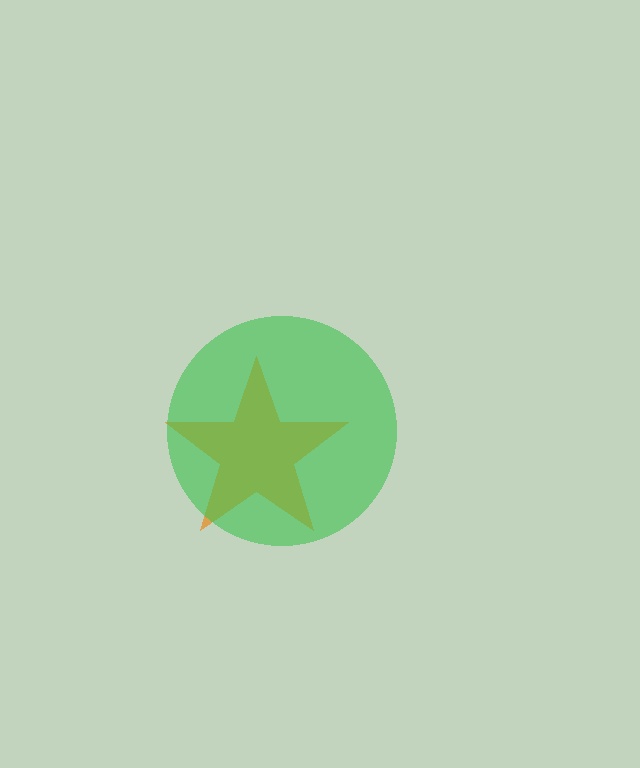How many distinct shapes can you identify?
There are 2 distinct shapes: an orange star, a green circle.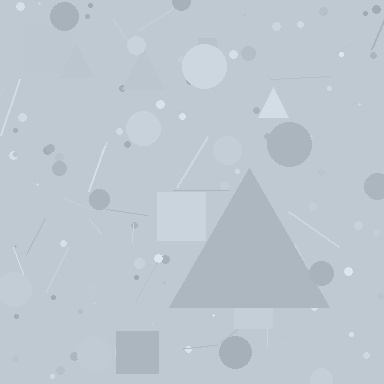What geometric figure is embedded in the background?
A triangle is embedded in the background.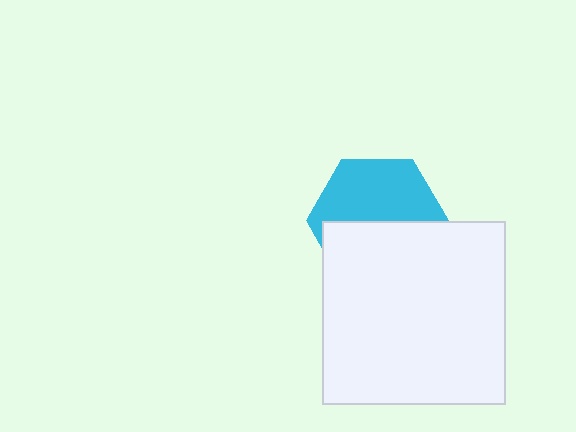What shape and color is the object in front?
The object in front is a white square.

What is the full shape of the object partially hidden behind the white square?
The partially hidden object is a cyan hexagon.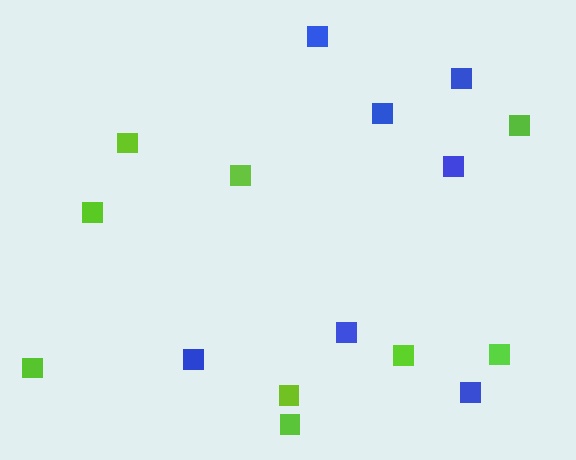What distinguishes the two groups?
There are 2 groups: one group of blue squares (7) and one group of lime squares (9).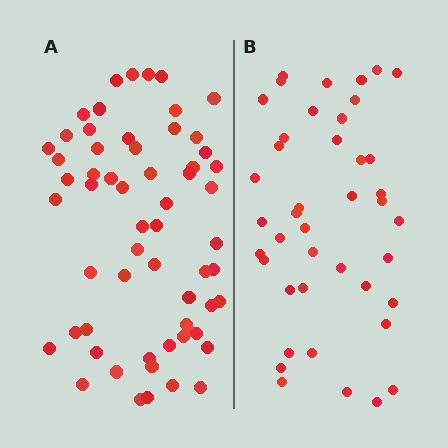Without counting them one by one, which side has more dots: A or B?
Region A (the left region) has more dots.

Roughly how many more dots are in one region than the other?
Region A has approximately 20 more dots than region B.